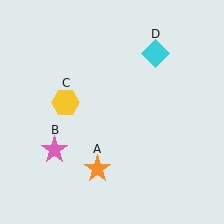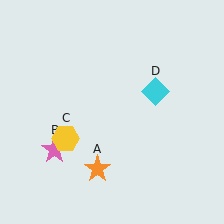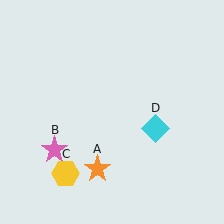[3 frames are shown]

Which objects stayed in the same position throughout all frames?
Orange star (object A) and pink star (object B) remained stationary.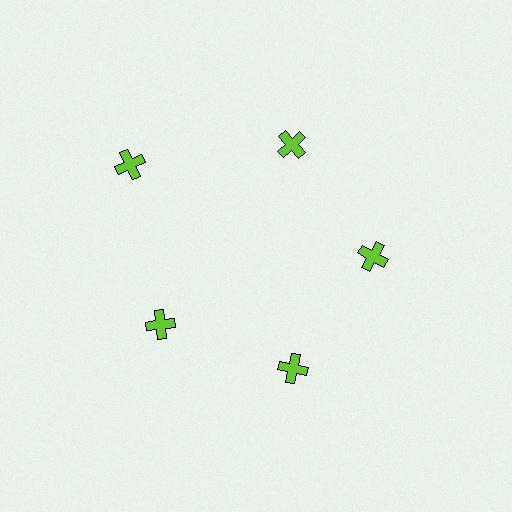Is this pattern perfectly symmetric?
No. The 5 lime crosses are arranged in a ring, but one element near the 10 o'clock position is pushed outward from the center, breaking the 5-fold rotational symmetry.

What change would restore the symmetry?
The symmetry would be restored by moving it inward, back onto the ring so that all 5 crosses sit at equal angles and equal distance from the center.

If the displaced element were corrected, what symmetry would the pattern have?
It would have 5-fold rotational symmetry — the pattern would map onto itself every 72 degrees.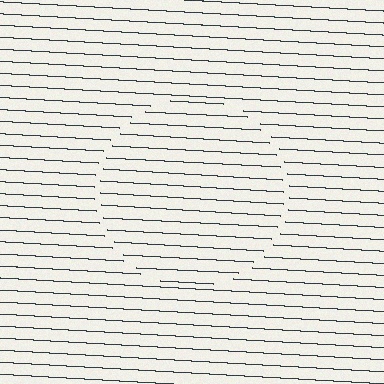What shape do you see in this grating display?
An illusory circle. The interior of the shape contains the same grating, shifted by half a period — the contour is defined by the phase discontinuity where line-ends from the inner and outer gratings abut.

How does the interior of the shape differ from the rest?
The interior of the shape contains the same grating, shifted by half a period — the contour is defined by the phase discontinuity where line-ends from the inner and outer gratings abut.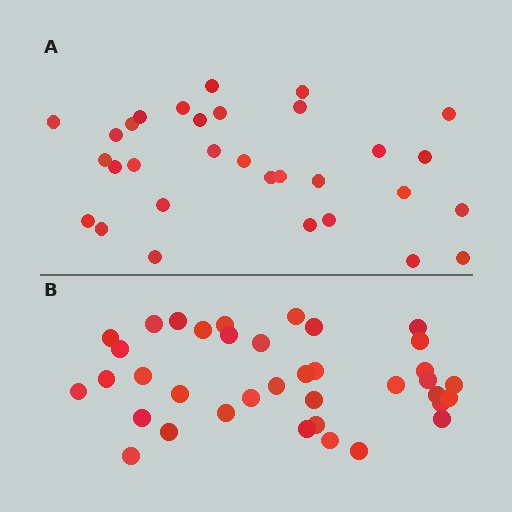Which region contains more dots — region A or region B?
Region B (the bottom region) has more dots.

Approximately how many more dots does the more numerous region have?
Region B has about 6 more dots than region A.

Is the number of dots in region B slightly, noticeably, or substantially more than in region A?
Region B has only slightly more — the two regions are fairly close. The ratio is roughly 1.2 to 1.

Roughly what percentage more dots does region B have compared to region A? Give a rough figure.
About 20% more.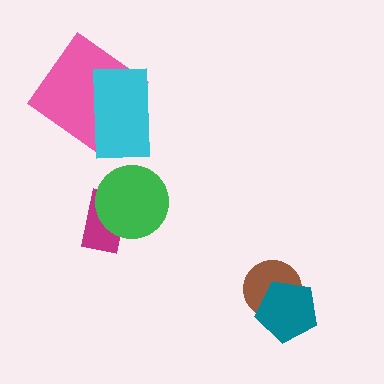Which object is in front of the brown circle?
The teal pentagon is in front of the brown circle.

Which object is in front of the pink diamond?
The cyan rectangle is in front of the pink diamond.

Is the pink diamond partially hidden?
Yes, it is partially covered by another shape.